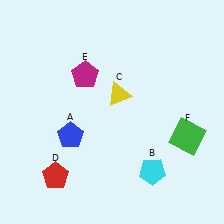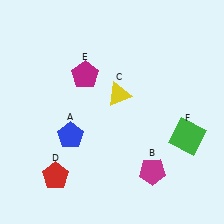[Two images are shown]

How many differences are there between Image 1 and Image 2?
There is 1 difference between the two images.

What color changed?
The pentagon (B) changed from cyan in Image 1 to magenta in Image 2.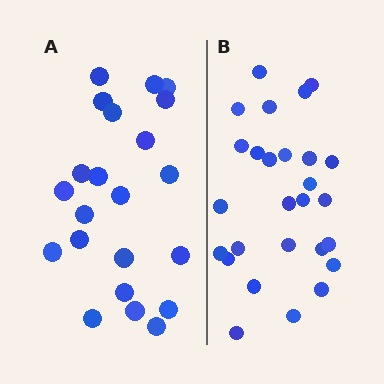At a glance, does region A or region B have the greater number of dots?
Region B (the right region) has more dots.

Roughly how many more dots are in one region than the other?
Region B has about 5 more dots than region A.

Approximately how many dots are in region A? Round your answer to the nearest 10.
About 20 dots. (The exact count is 22, which rounds to 20.)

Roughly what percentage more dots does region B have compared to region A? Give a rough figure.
About 25% more.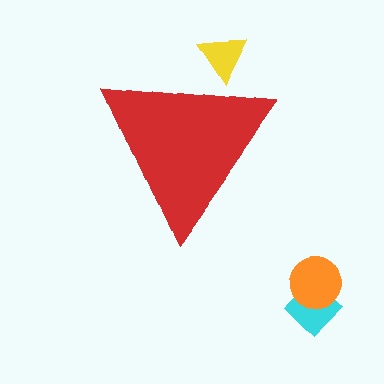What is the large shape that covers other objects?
A red triangle.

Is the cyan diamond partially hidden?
No, the cyan diamond is fully visible.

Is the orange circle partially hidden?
No, the orange circle is fully visible.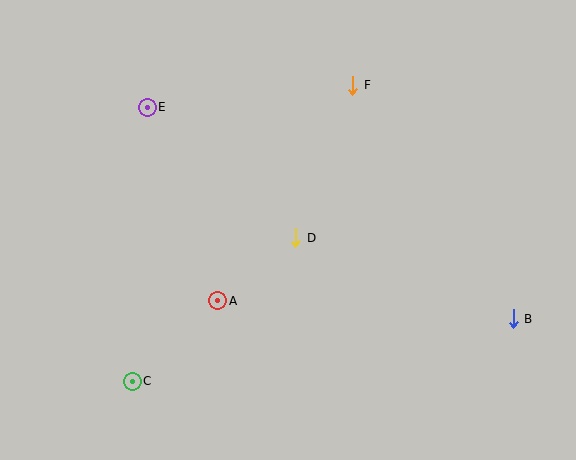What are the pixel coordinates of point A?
Point A is at (218, 301).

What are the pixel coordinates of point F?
Point F is at (353, 85).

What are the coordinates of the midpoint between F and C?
The midpoint between F and C is at (243, 233).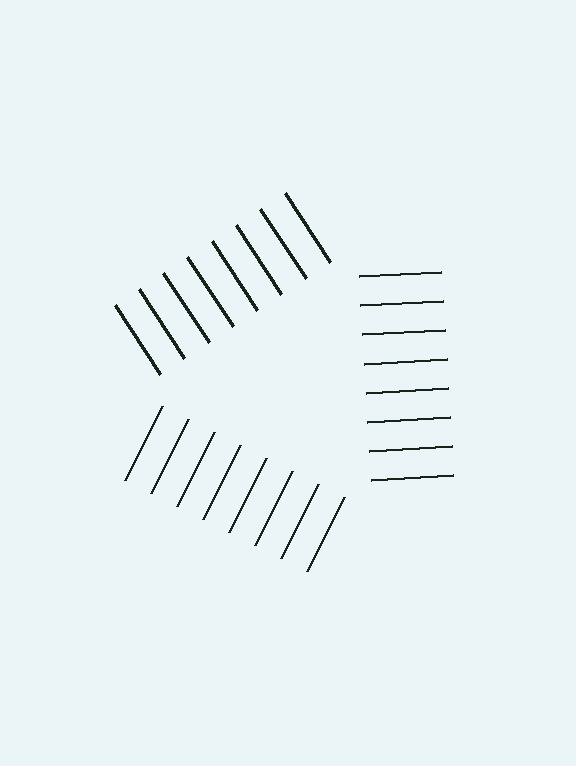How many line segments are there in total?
24 — 8 along each of the 3 edges.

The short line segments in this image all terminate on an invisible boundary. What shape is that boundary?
An illusory triangle — the line segments terminate on its edges but no continuous stroke is drawn.